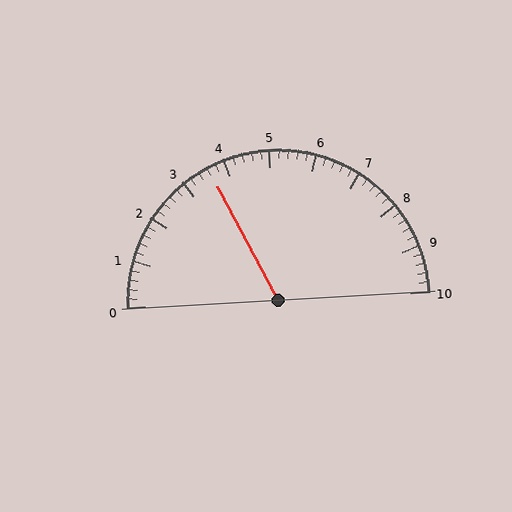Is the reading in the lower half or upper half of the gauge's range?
The reading is in the lower half of the range (0 to 10).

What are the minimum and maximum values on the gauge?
The gauge ranges from 0 to 10.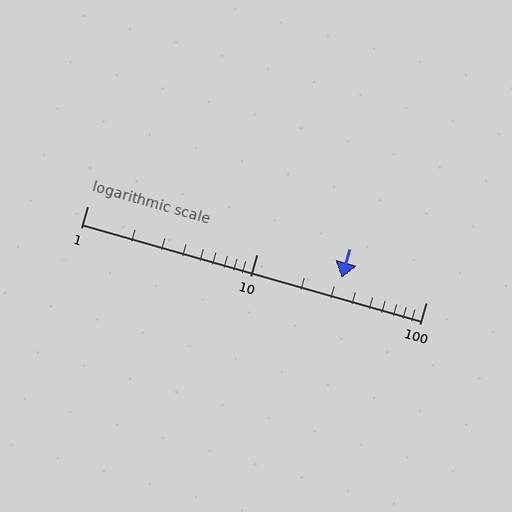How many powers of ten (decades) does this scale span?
The scale spans 2 decades, from 1 to 100.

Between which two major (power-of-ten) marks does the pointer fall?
The pointer is between 10 and 100.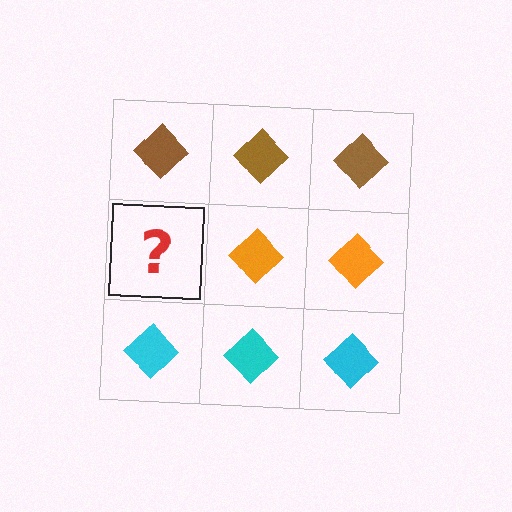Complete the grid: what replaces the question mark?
The question mark should be replaced with an orange diamond.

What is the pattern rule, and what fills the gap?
The rule is that each row has a consistent color. The gap should be filled with an orange diamond.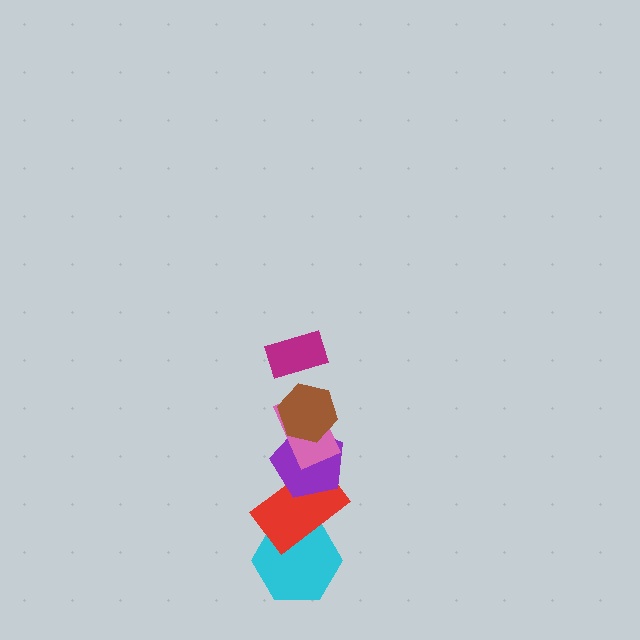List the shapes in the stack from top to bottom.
From top to bottom: the magenta rectangle, the brown hexagon, the pink rectangle, the purple pentagon, the red rectangle, the cyan hexagon.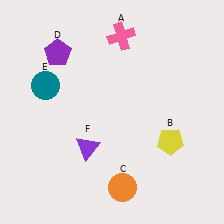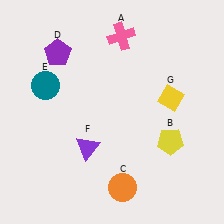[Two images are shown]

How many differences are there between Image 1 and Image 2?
There is 1 difference between the two images.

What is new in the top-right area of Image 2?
A yellow diamond (G) was added in the top-right area of Image 2.